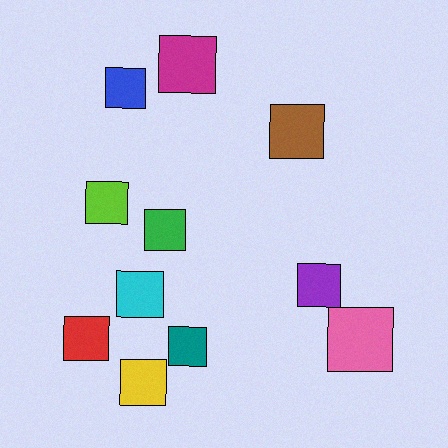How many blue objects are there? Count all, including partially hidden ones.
There is 1 blue object.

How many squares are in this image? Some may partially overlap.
There are 11 squares.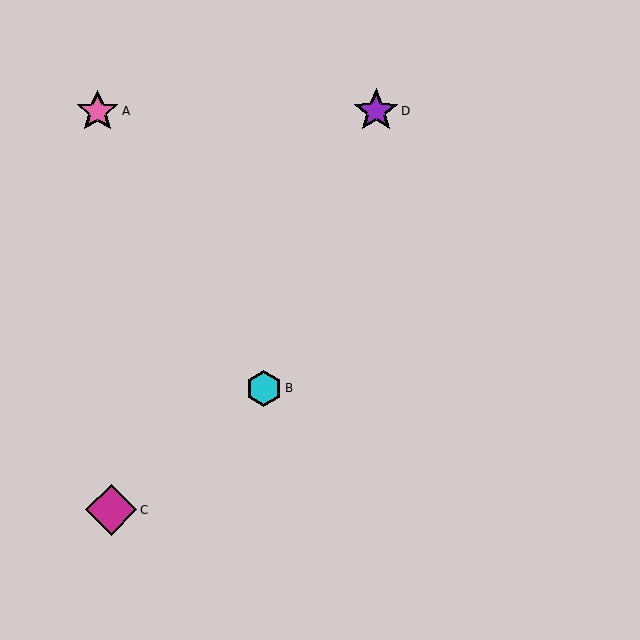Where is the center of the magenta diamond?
The center of the magenta diamond is at (111, 510).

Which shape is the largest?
The magenta diamond (labeled C) is the largest.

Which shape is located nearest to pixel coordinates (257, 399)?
The cyan hexagon (labeled B) at (264, 388) is nearest to that location.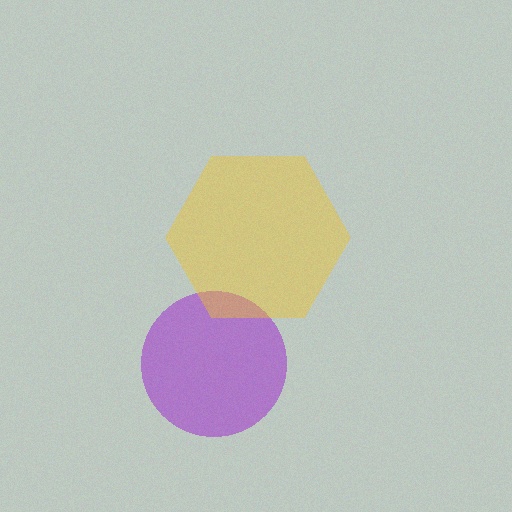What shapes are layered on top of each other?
The layered shapes are: a purple circle, a yellow hexagon.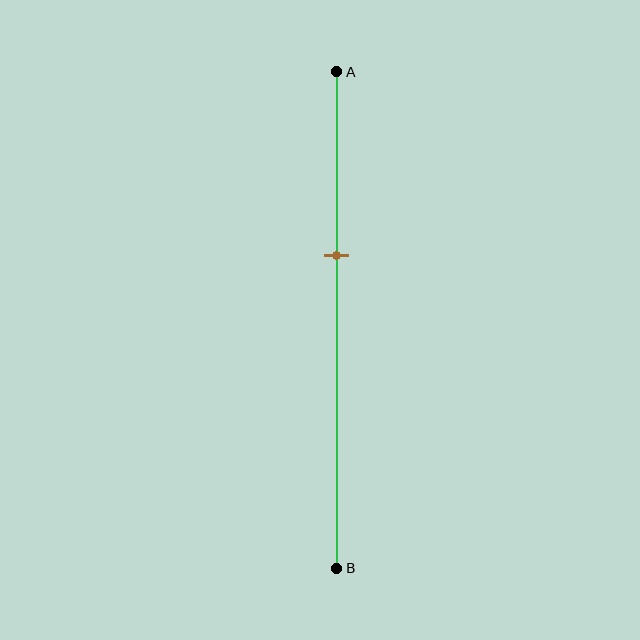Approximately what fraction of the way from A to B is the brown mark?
The brown mark is approximately 35% of the way from A to B.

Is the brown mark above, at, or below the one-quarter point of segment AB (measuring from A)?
The brown mark is below the one-quarter point of segment AB.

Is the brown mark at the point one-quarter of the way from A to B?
No, the mark is at about 35% from A, not at the 25% one-quarter point.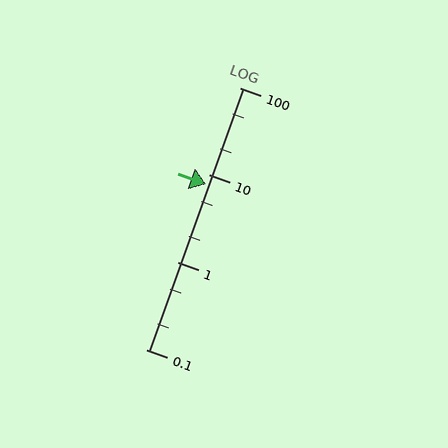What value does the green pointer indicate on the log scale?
The pointer indicates approximately 7.8.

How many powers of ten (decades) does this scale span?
The scale spans 3 decades, from 0.1 to 100.